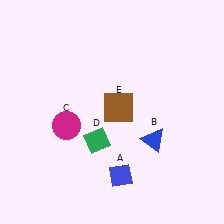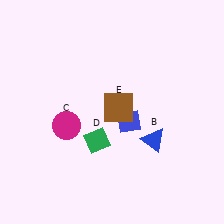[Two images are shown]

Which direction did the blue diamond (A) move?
The blue diamond (A) moved up.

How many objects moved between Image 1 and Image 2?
1 object moved between the two images.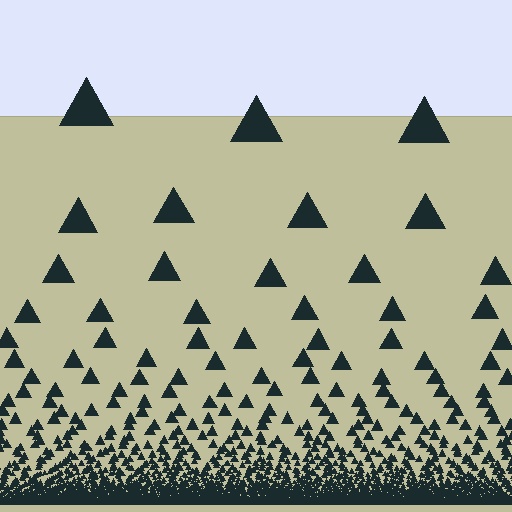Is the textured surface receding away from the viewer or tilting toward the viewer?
The surface appears to tilt toward the viewer. Texture elements get larger and sparser toward the top.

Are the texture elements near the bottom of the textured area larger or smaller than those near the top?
Smaller. The gradient is inverted — elements near the bottom are smaller and denser.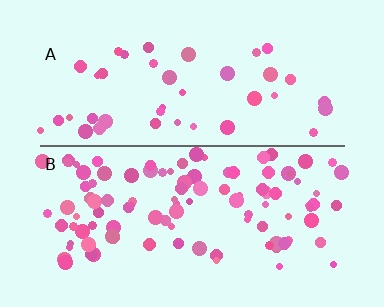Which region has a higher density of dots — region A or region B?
B (the bottom).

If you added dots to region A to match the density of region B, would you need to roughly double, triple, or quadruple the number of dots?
Approximately double.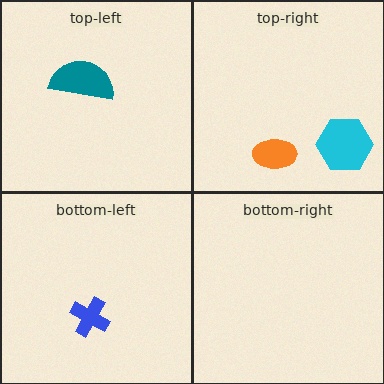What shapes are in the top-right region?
The orange ellipse, the cyan hexagon.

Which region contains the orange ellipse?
The top-right region.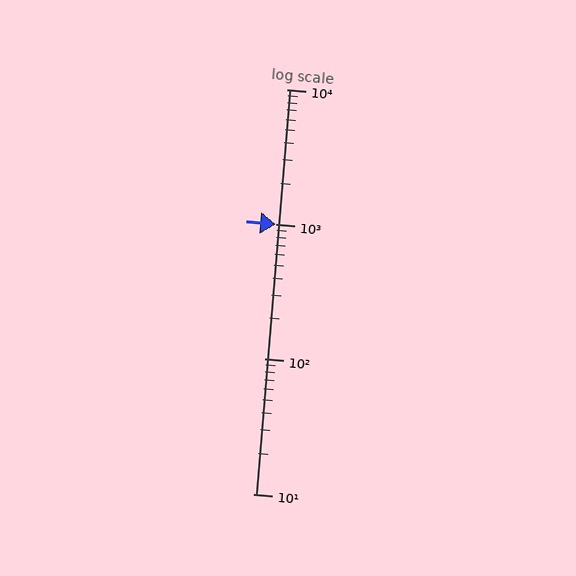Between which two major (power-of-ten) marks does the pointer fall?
The pointer is between 1000 and 10000.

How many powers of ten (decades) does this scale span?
The scale spans 3 decades, from 10 to 10000.